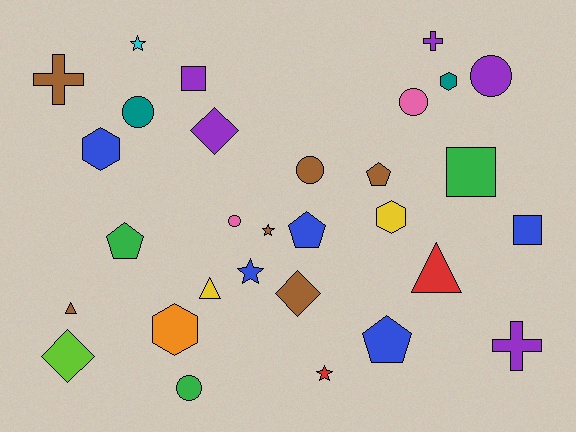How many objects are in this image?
There are 30 objects.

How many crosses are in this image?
There are 3 crosses.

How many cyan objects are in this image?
There is 1 cyan object.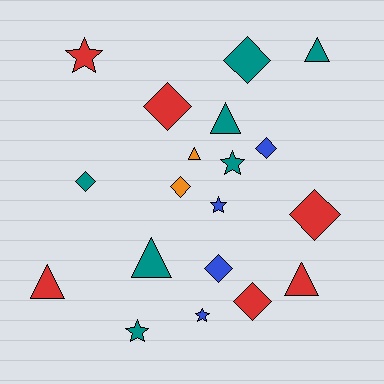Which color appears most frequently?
Teal, with 7 objects.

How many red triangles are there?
There are 2 red triangles.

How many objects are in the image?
There are 19 objects.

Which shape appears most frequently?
Diamond, with 8 objects.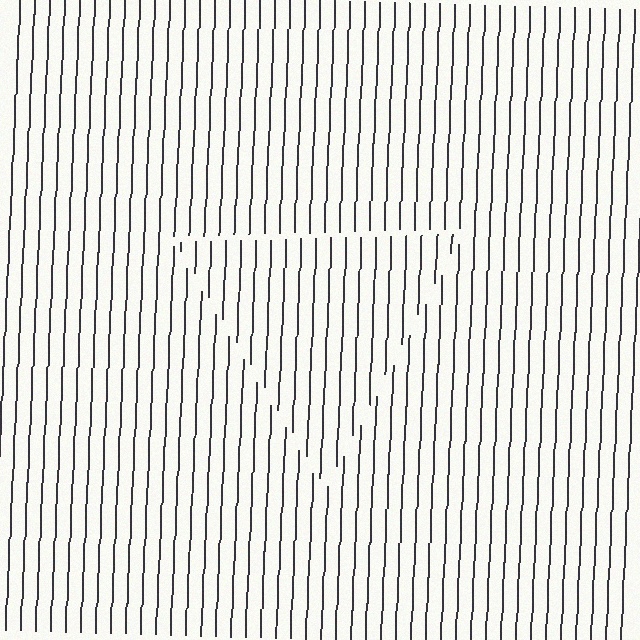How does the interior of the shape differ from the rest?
The interior of the shape contains the same grating, shifted by half a period — the contour is defined by the phase discontinuity where line-ends from the inner and outer gratings abut.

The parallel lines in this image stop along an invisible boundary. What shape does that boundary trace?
An illusory triangle. The interior of the shape contains the same grating, shifted by half a period — the contour is defined by the phase discontinuity where line-ends from the inner and outer gratings abut.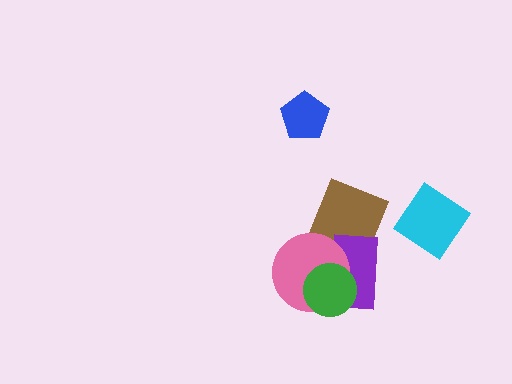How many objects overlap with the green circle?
2 objects overlap with the green circle.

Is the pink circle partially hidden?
Yes, it is partially covered by another shape.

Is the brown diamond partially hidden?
Yes, it is partially covered by another shape.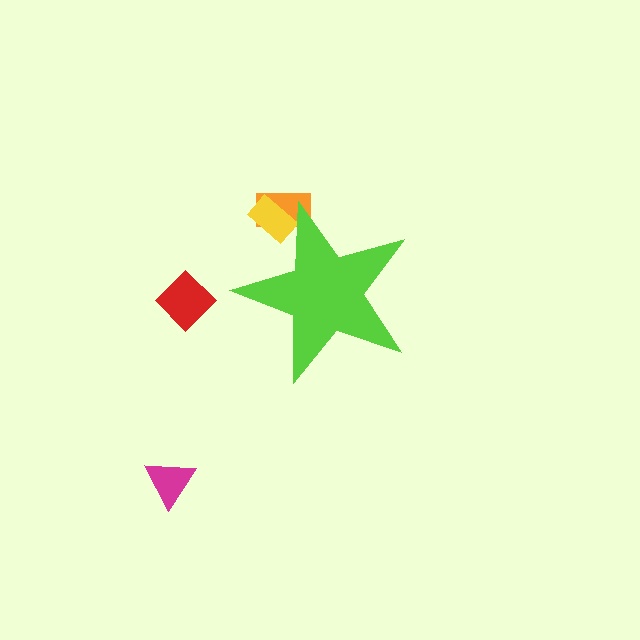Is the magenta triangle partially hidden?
No, the magenta triangle is fully visible.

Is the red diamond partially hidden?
No, the red diamond is fully visible.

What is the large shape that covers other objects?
A lime star.